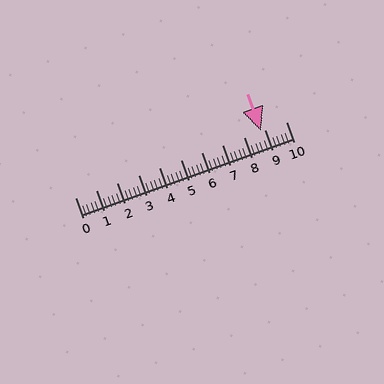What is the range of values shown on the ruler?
The ruler shows values from 0 to 10.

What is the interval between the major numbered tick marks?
The major tick marks are spaced 1 units apart.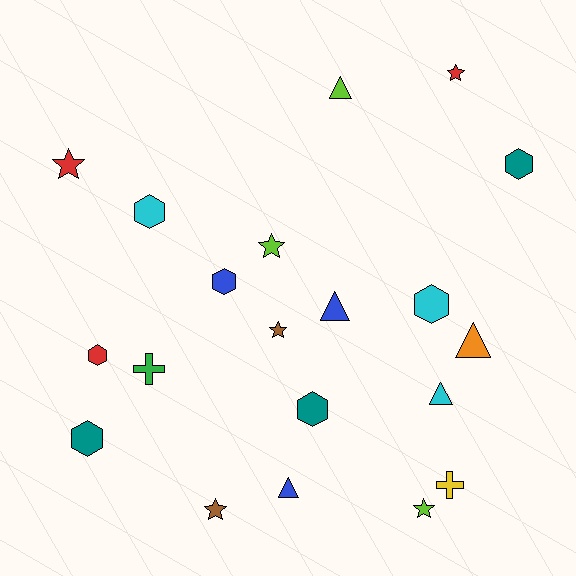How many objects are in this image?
There are 20 objects.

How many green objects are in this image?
There is 1 green object.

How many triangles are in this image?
There are 5 triangles.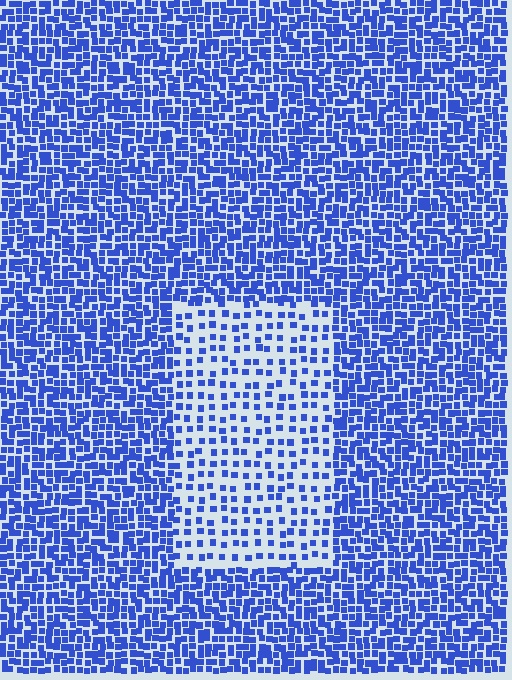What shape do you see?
I see a rectangle.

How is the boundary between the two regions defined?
The boundary is defined by a change in element density (approximately 2.3x ratio). All elements are the same color, size, and shape.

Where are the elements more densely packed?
The elements are more densely packed outside the rectangle boundary.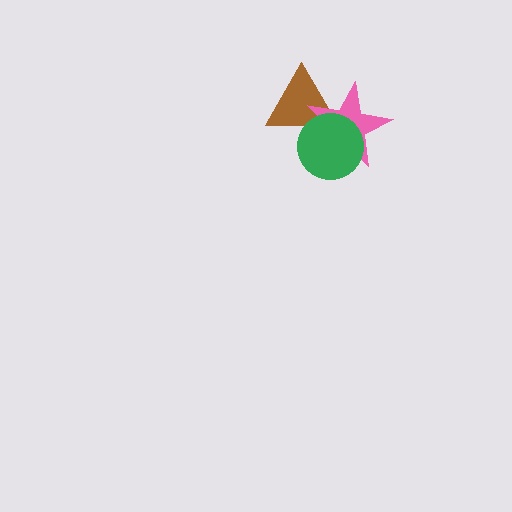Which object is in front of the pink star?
The green circle is in front of the pink star.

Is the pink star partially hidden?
Yes, it is partially covered by another shape.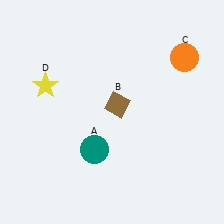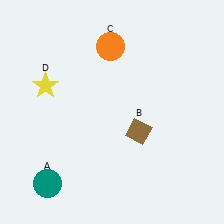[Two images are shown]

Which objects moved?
The objects that moved are: the teal circle (A), the brown diamond (B), the orange circle (C).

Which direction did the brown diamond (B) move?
The brown diamond (B) moved down.